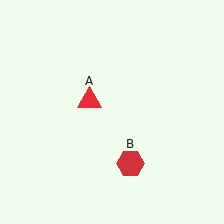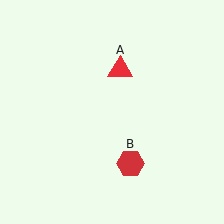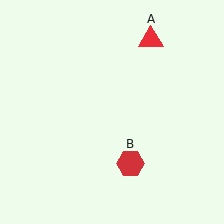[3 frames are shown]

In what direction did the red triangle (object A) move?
The red triangle (object A) moved up and to the right.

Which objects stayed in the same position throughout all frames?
Red hexagon (object B) remained stationary.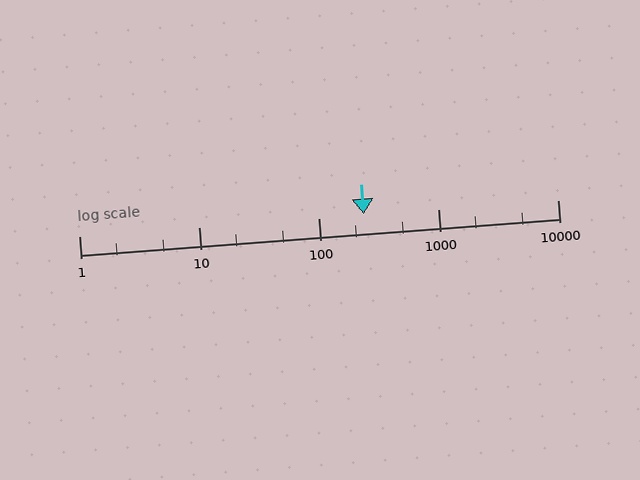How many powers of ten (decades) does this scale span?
The scale spans 4 decades, from 1 to 10000.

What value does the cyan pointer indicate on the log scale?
The pointer indicates approximately 240.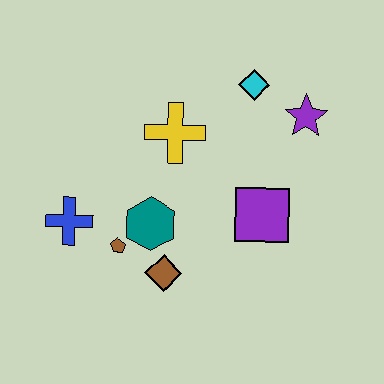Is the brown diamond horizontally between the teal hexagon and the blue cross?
No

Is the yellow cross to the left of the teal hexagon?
No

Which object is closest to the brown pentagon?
The teal hexagon is closest to the brown pentagon.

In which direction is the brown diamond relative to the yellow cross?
The brown diamond is below the yellow cross.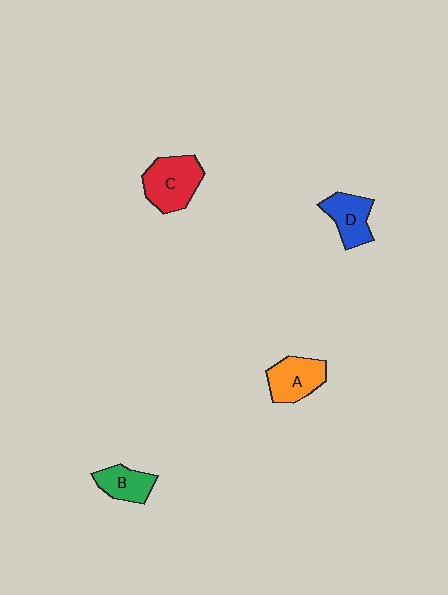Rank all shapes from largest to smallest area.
From largest to smallest: C (red), A (orange), D (blue), B (green).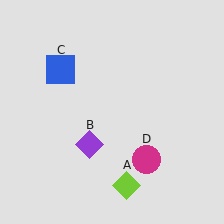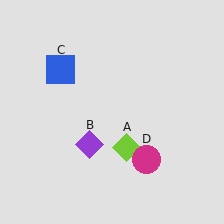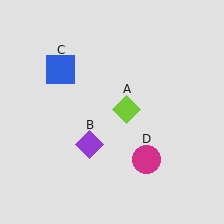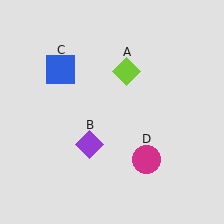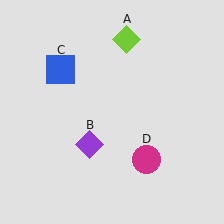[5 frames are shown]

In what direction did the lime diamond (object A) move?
The lime diamond (object A) moved up.